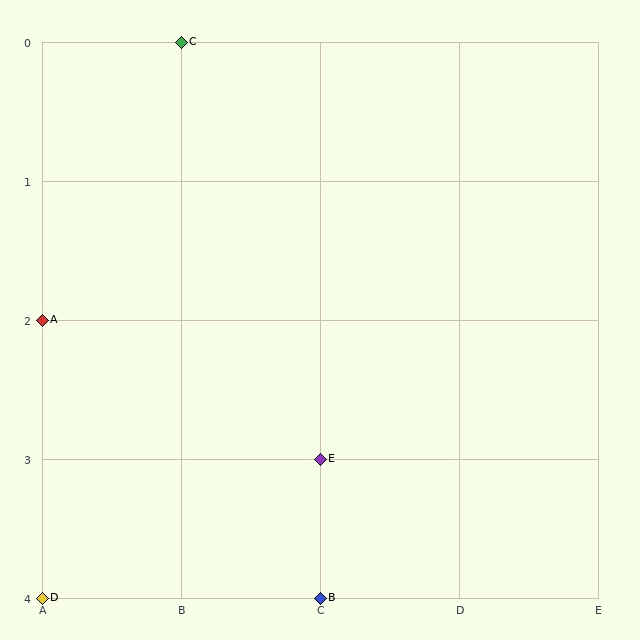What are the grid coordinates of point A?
Point A is at grid coordinates (A, 2).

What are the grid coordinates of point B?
Point B is at grid coordinates (C, 4).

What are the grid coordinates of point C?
Point C is at grid coordinates (B, 0).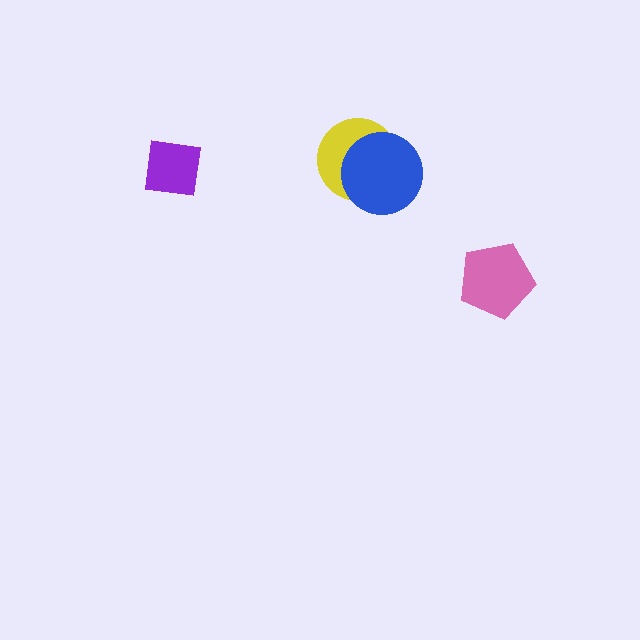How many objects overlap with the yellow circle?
1 object overlaps with the yellow circle.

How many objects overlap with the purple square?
0 objects overlap with the purple square.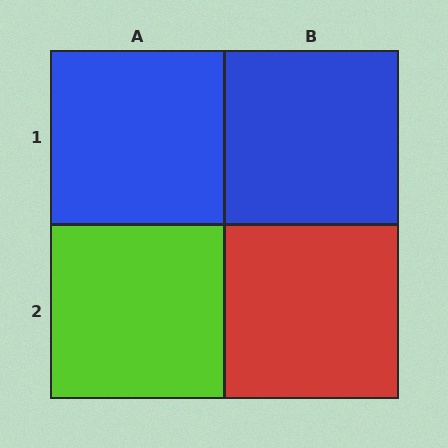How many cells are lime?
1 cell is lime.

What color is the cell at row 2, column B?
Red.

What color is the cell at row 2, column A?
Lime.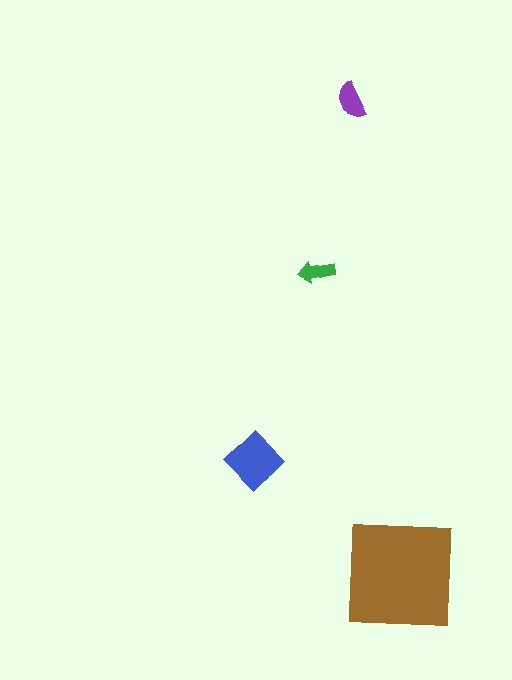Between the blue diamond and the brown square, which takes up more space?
The brown square.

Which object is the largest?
The brown square.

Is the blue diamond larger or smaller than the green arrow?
Larger.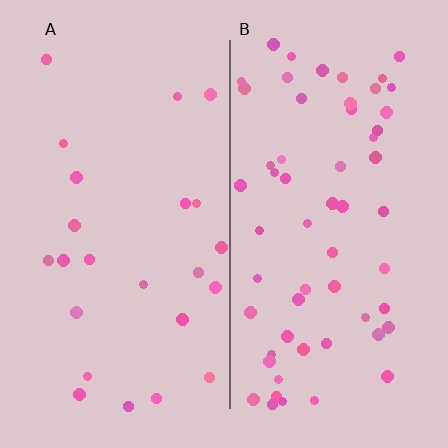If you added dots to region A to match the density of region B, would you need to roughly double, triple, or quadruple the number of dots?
Approximately triple.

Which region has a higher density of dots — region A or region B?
B (the right).